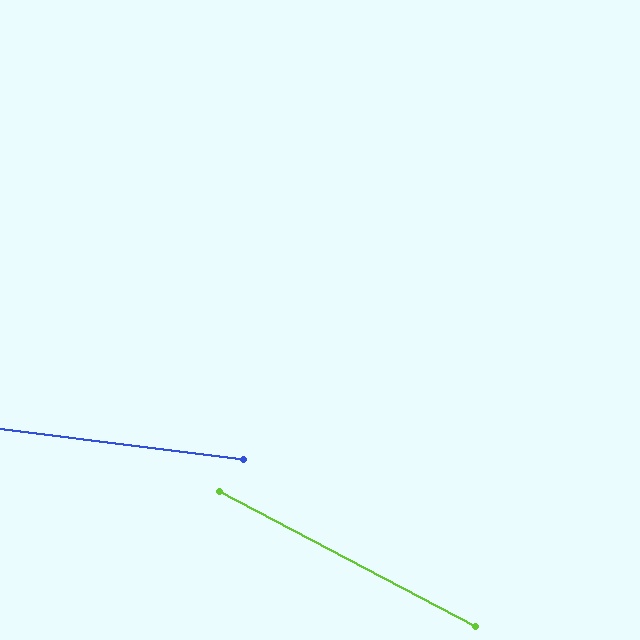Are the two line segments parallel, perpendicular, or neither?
Neither parallel nor perpendicular — they differ by about 21°.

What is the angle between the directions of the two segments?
Approximately 21 degrees.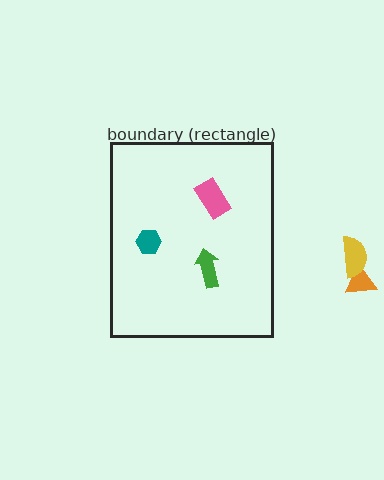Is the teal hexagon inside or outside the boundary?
Inside.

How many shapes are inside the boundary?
3 inside, 2 outside.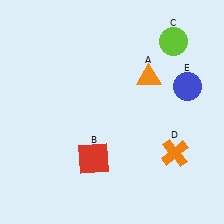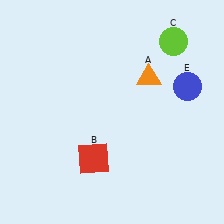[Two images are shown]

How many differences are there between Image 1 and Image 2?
There is 1 difference between the two images.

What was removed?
The orange cross (D) was removed in Image 2.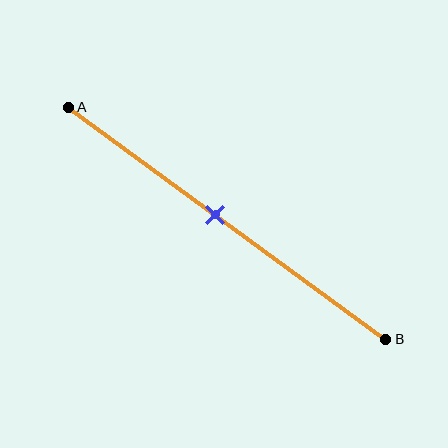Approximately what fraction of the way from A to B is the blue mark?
The blue mark is approximately 45% of the way from A to B.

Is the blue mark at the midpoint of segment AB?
No, the mark is at about 45% from A, not at the 50% midpoint.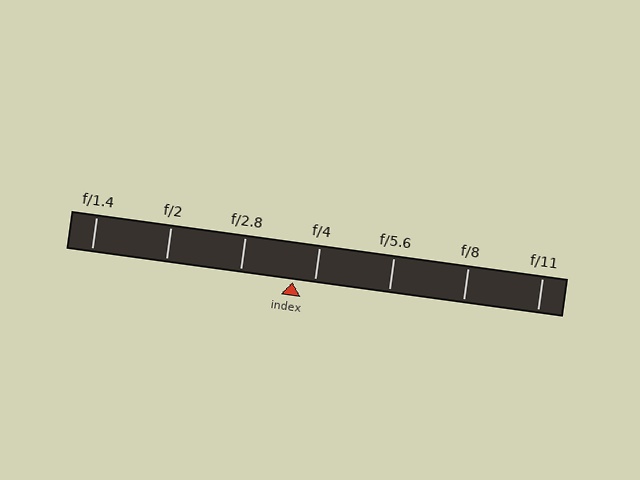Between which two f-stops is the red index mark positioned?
The index mark is between f/2.8 and f/4.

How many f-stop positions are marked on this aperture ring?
There are 7 f-stop positions marked.